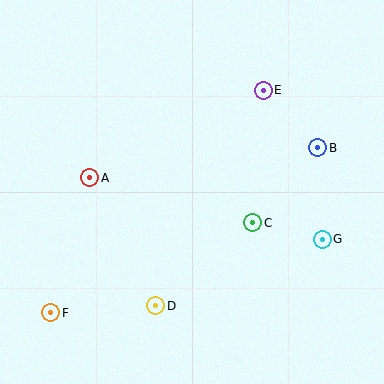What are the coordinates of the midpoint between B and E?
The midpoint between B and E is at (290, 119).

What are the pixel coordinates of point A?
Point A is at (90, 178).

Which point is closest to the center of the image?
Point C at (253, 223) is closest to the center.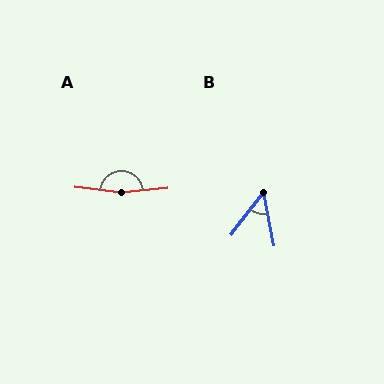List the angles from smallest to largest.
B (49°), A (168°).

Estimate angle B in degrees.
Approximately 49 degrees.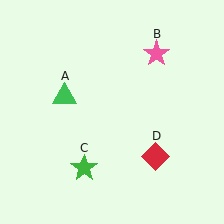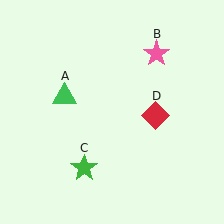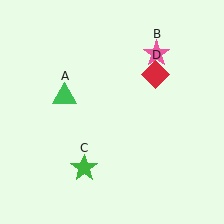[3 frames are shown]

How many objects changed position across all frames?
1 object changed position: red diamond (object D).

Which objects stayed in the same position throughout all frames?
Green triangle (object A) and pink star (object B) and green star (object C) remained stationary.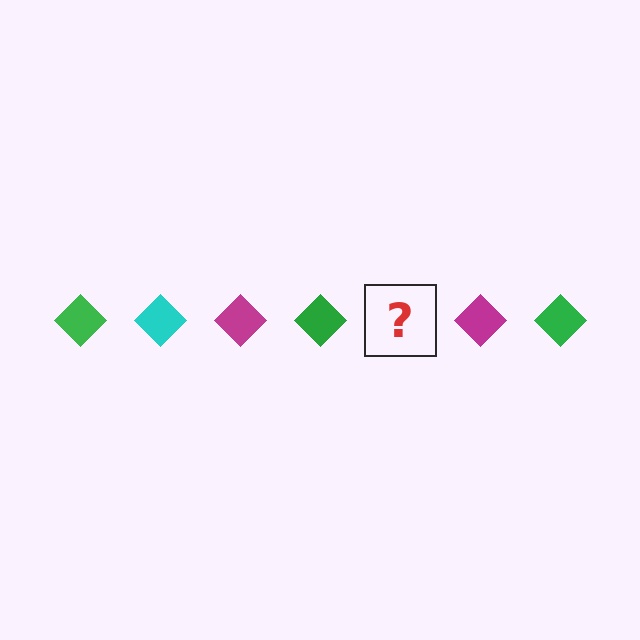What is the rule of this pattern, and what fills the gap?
The rule is that the pattern cycles through green, cyan, magenta diamonds. The gap should be filled with a cyan diamond.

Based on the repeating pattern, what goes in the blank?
The blank should be a cyan diamond.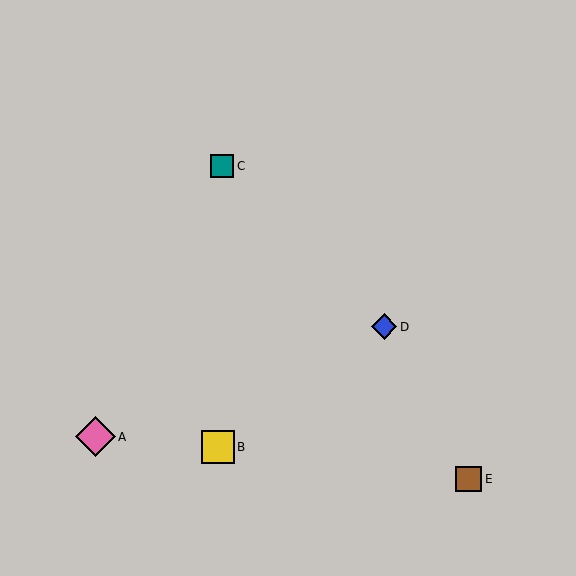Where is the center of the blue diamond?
The center of the blue diamond is at (384, 327).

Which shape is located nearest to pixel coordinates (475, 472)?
The brown square (labeled E) at (469, 479) is nearest to that location.